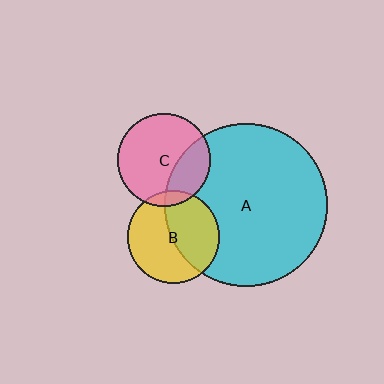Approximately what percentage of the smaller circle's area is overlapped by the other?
Approximately 45%.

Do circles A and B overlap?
Yes.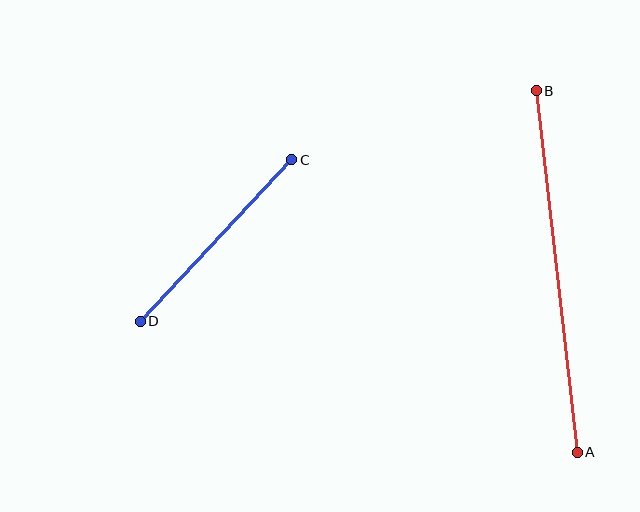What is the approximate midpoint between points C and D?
The midpoint is at approximately (216, 240) pixels.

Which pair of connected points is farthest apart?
Points A and B are farthest apart.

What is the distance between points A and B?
The distance is approximately 364 pixels.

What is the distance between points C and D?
The distance is approximately 222 pixels.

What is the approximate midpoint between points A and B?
The midpoint is at approximately (557, 271) pixels.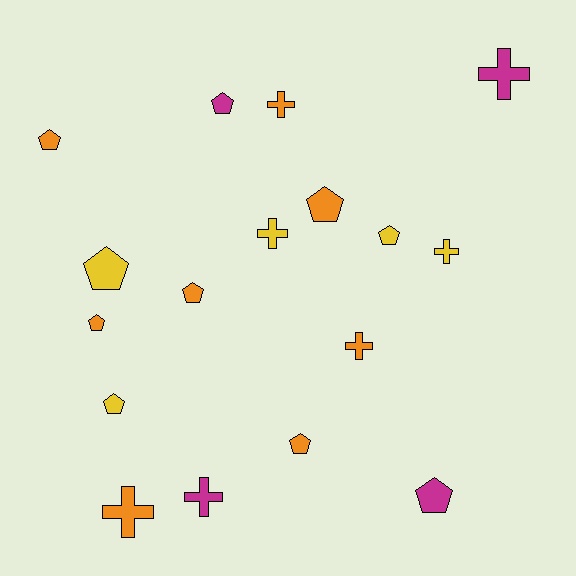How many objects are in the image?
There are 17 objects.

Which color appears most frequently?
Orange, with 8 objects.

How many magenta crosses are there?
There are 2 magenta crosses.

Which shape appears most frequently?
Pentagon, with 10 objects.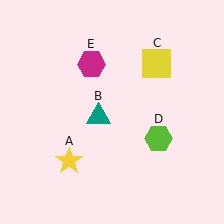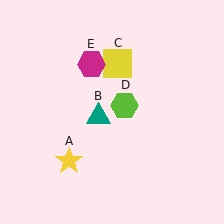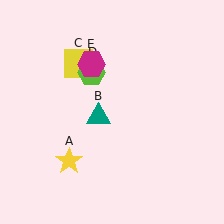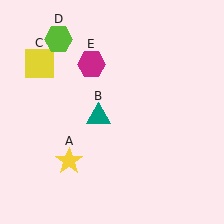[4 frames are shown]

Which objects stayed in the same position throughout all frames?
Yellow star (object A) and teal triangle (object B) and magenta hexagon (object E) remained stationary.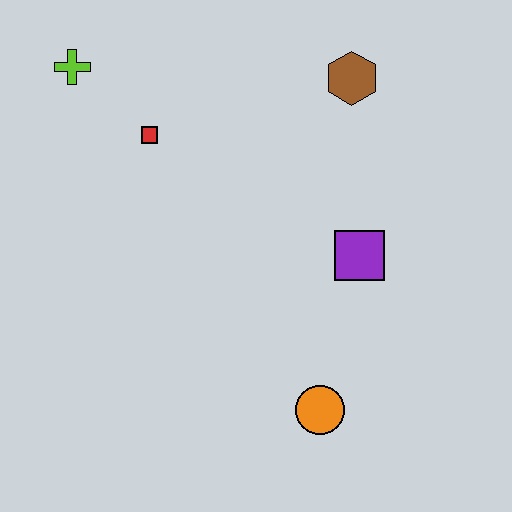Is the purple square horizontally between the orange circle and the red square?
No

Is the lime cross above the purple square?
Yes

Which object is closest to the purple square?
The orange circle is closest to the purple square.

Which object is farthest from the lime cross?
The orange circle is farthest from the lime cross.